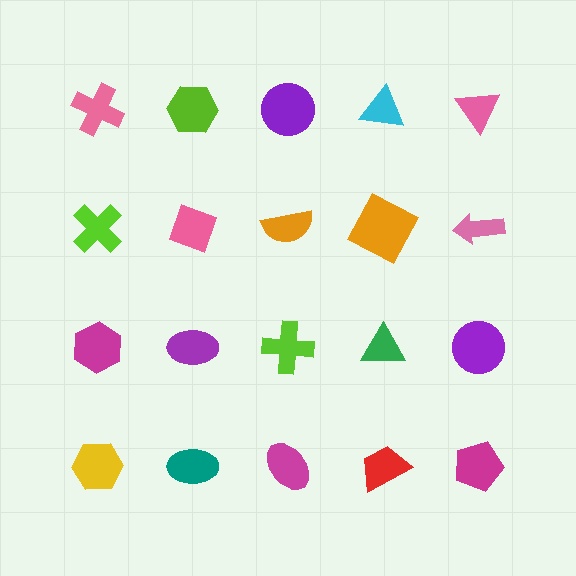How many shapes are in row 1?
5 shapes.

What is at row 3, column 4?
A green triangle.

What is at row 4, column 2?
A teal ellipse.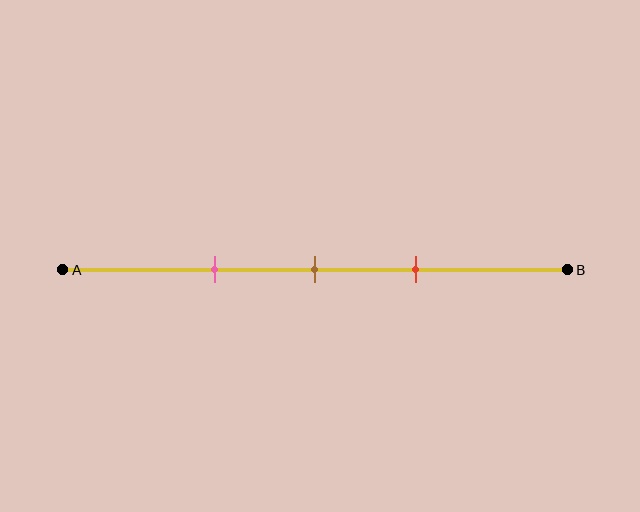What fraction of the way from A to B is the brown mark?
The brown mark is approximately 50% (0.5) of the way from A to B.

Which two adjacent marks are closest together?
The brown and red marks are the closest adjacent pair.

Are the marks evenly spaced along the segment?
Yes, the marks are approximately evenly spaced.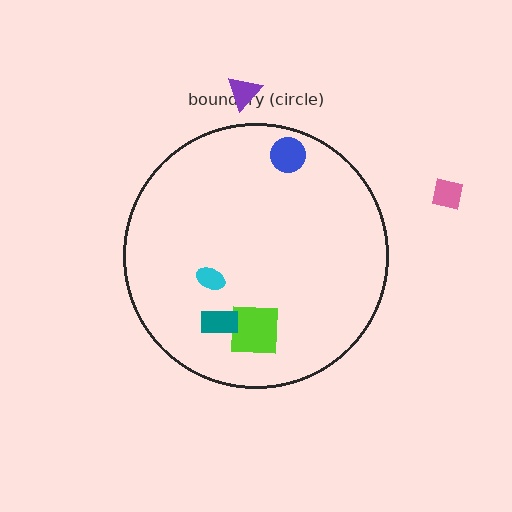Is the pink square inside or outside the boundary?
Outside.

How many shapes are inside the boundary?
4 inside, 2 outside.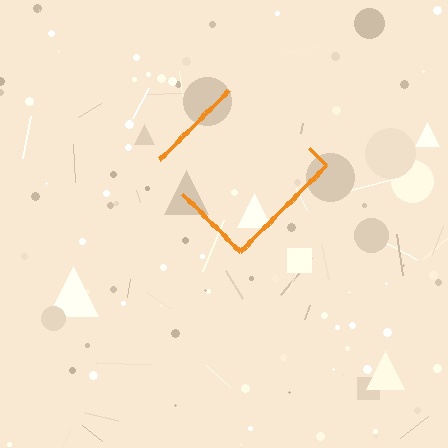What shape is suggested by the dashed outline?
The dashed outline suggests a diamond.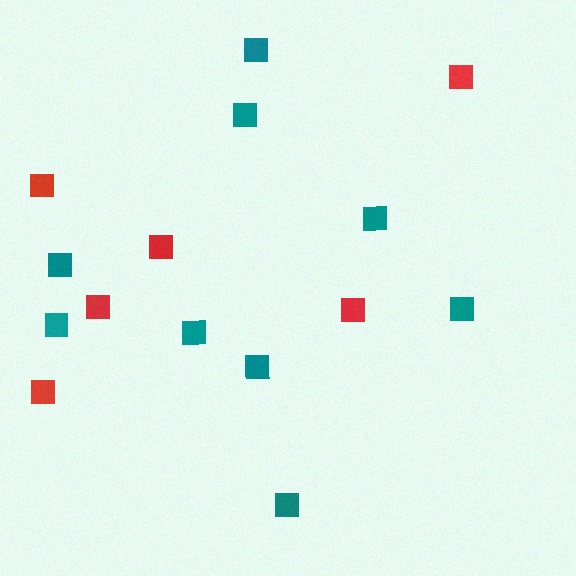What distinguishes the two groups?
There are 2 groups: one group of red squares (6) and one group of teal squares (9).